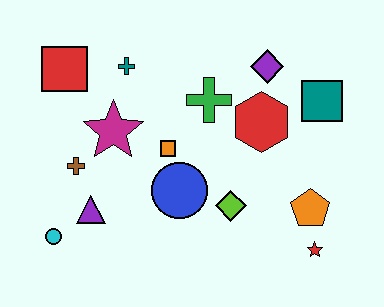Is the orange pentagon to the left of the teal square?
Yes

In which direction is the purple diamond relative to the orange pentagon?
The purple diamond is above the orange pentagon.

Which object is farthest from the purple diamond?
The cyan circle is farthest from the purple diamond.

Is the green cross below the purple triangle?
No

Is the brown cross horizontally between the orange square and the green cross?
No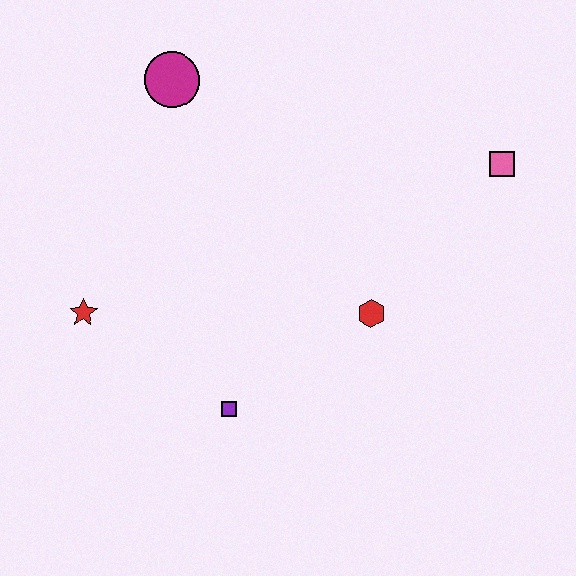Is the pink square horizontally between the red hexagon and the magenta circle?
No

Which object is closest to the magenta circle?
The red star is closest to the magenta circle.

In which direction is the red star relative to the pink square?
The red star is to the left of the pink square.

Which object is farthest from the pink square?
The red star is farthest from the pink square.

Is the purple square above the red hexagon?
No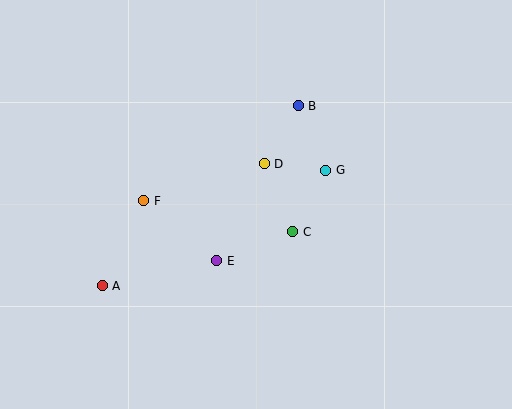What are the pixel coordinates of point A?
Point A is at (102, 286).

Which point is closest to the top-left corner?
Point F is closest to the top-left corner.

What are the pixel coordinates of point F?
Point F is at (144, 201).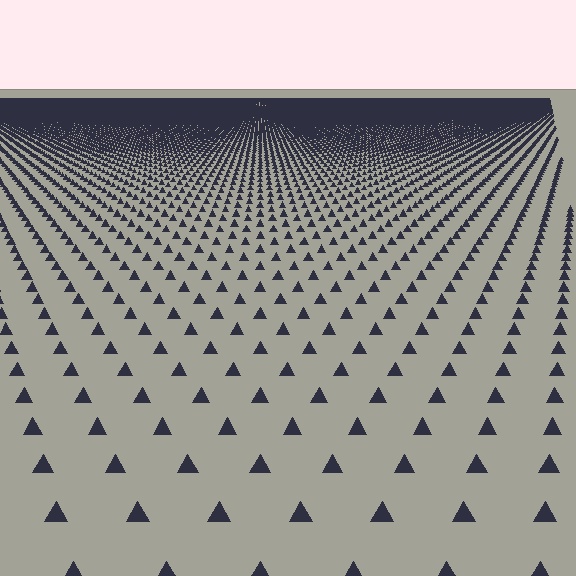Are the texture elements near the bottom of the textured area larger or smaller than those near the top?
Larger. Near the bottom, elements are closer to the viewer and appear at a bigger on-screen size.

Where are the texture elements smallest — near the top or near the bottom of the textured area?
Near the top.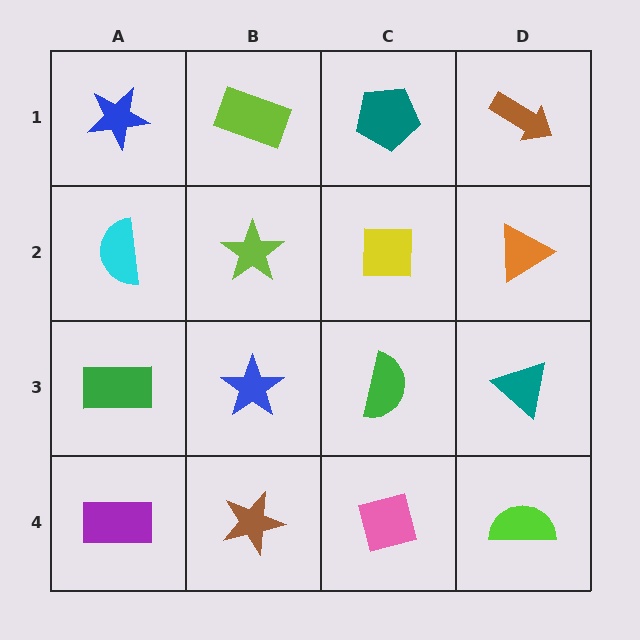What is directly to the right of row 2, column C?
An orange triangle.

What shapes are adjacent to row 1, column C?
A yellow square (row 2, column C), a lime rectangle (row 1, column B), a brown arrow (row 1, column D).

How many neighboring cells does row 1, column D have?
2.